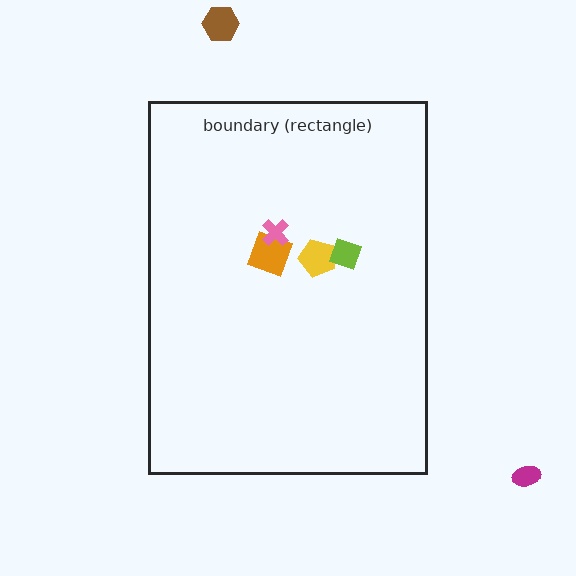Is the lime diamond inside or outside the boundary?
Inside.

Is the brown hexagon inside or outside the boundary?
Outside.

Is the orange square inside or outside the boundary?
Inside.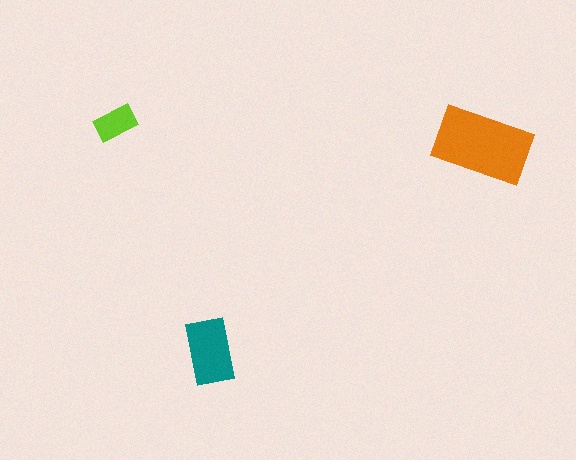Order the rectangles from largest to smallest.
the orange one, the teal one, the lime one.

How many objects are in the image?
There are 3 objects in the image.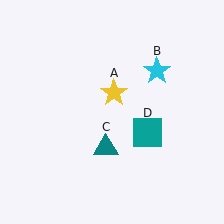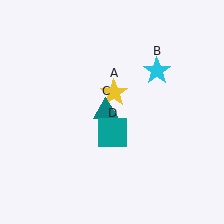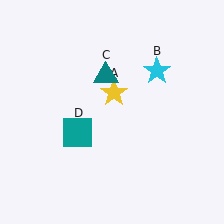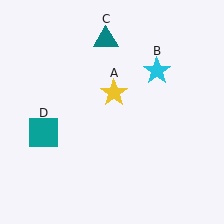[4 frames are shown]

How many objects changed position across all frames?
2 objects changed position: teal triangle (object C), teal square (object D).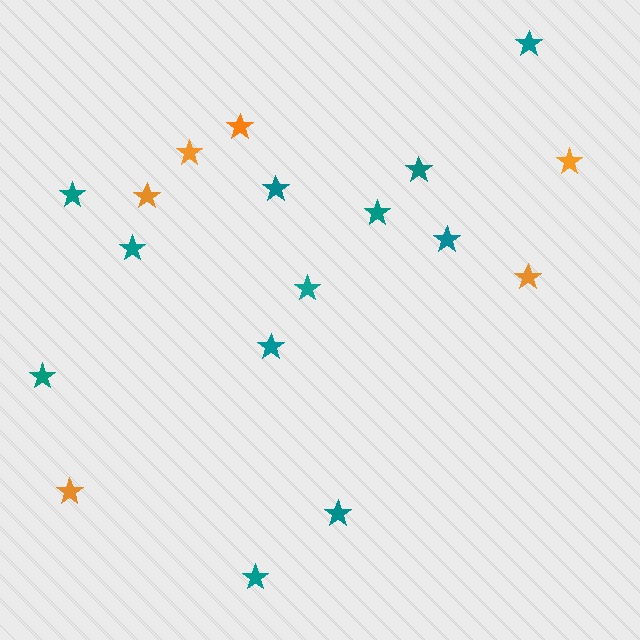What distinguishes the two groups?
There are 2 groups: one group of orange stars (6) and one group of teal stars (12).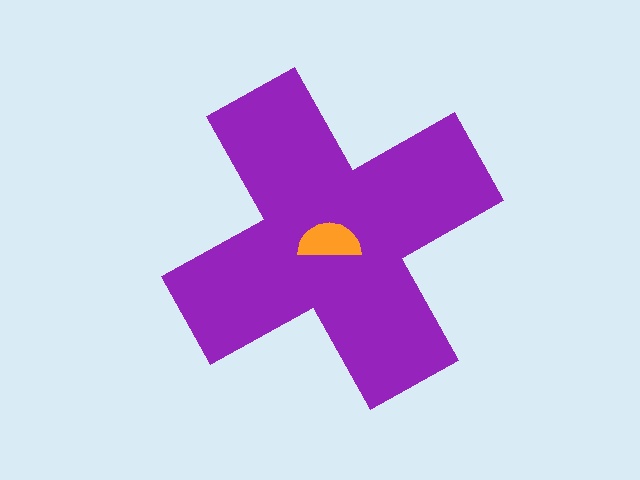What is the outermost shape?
The purple cross.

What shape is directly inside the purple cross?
The orange semicircle.